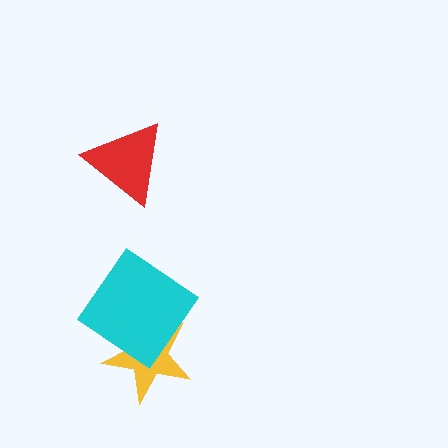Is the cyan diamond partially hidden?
No, no other shape covers it.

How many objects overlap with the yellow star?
1 object overlaps with the yellow star.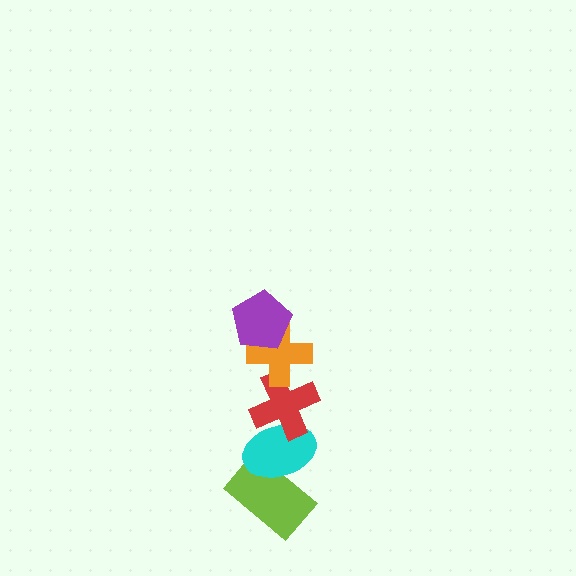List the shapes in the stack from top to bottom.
From top to bottom: the purple pentagon, the orange cross, the red cross, the cyan ellipse, the lime rectangle.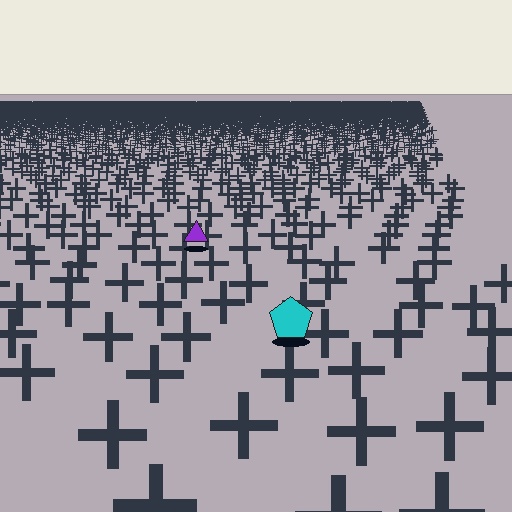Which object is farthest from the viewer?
The purple triangle is farthest from the viewer. It appears smaller and the ground texture around it is denser.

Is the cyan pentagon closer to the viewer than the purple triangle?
Yes. The cyan pentagon is closer — you can tell from the texture gradient: the ground texture is coarser near it.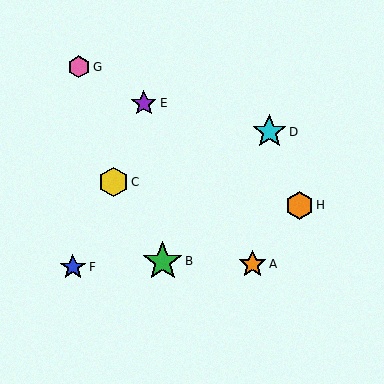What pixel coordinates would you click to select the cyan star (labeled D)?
Click at (269, 132) to select the cyan star D.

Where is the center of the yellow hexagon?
The center of the yellow hexagon is at (114, 182).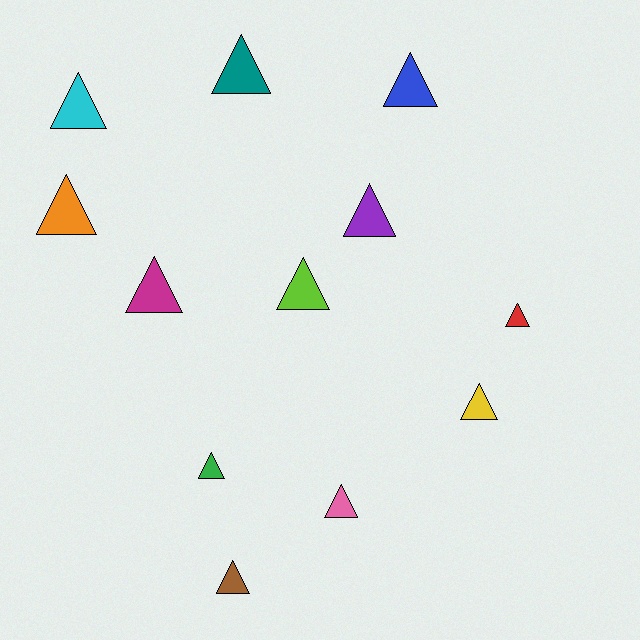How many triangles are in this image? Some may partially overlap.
There are 12 triangles.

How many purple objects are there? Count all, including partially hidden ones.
There is 1 purple object.